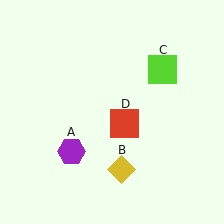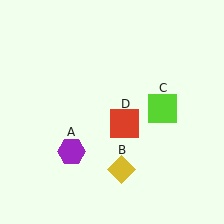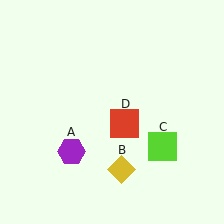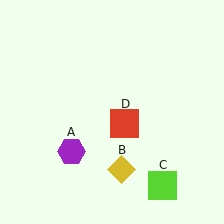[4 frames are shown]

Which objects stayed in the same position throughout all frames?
Purple hexagon (object A) and yellow diamond (object B) and red square (object D) remained stationary.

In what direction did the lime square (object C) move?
The lime square (object C) moved down.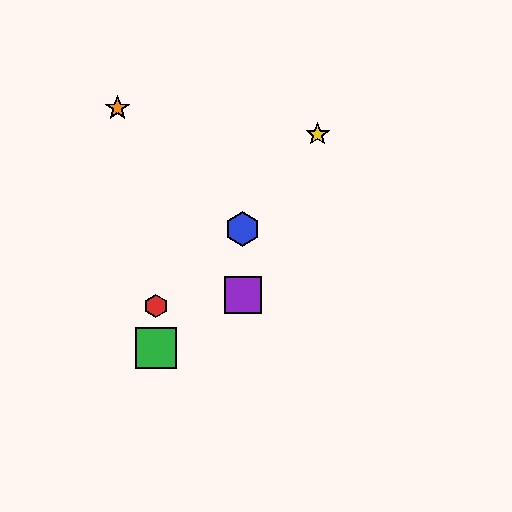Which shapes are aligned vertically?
The blue hexagon, the purple square are aligned vertically.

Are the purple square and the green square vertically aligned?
No, the purple square is at x≈243 and the green square is at x≈156.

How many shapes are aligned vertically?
2 shapes (the blue hexagon, the purple square) are aligned vertically.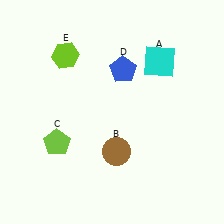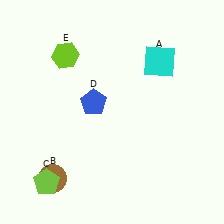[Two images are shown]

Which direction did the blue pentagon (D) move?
The blue pentagon (D) moved down.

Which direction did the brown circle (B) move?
The brown circle (B) moved left.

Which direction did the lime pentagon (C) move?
The lime pentagon (C) moved down.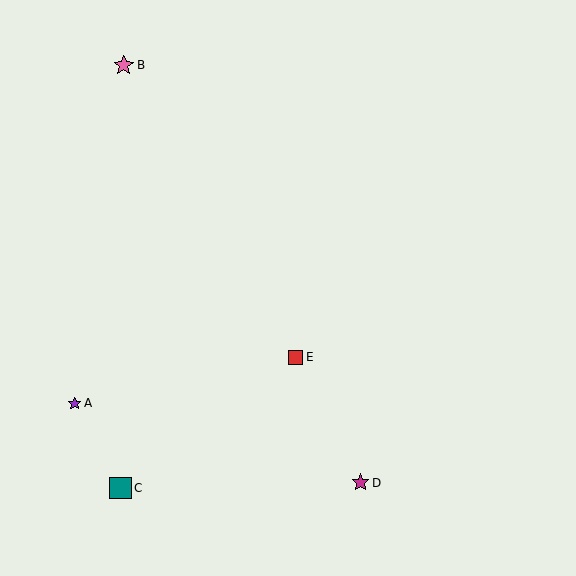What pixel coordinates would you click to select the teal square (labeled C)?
Click at (121, 489) to select the teal square C.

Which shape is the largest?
The teal square (labeled C) is the largest.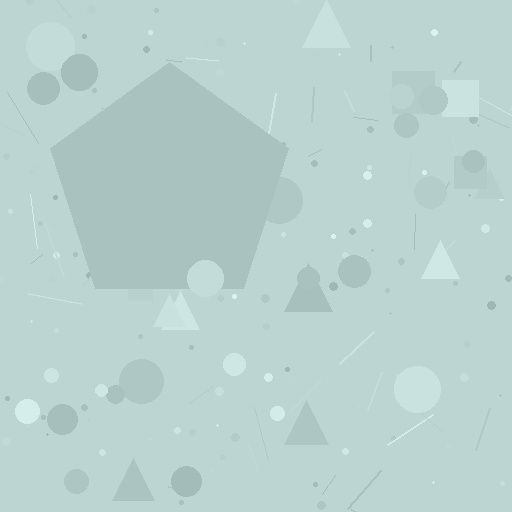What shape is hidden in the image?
A pentagon is hidden in the image.